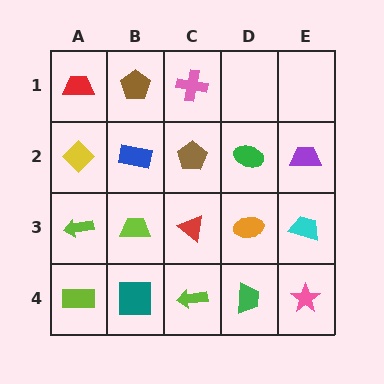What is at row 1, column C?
A pink cross.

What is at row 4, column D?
A green trapezoid.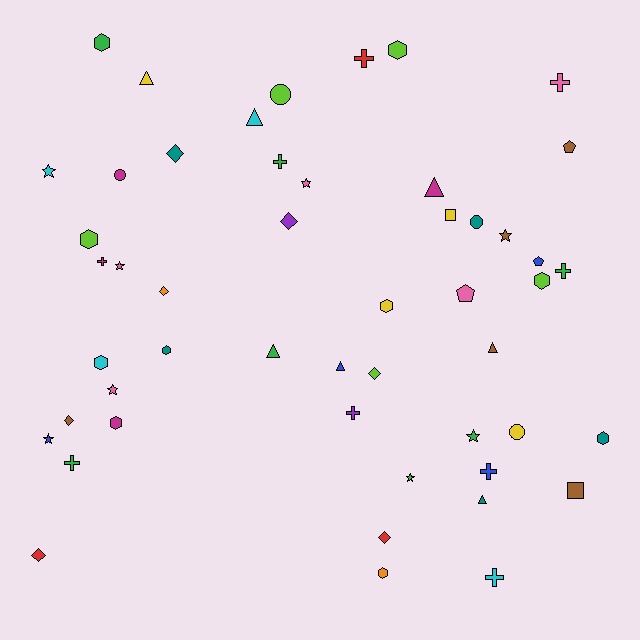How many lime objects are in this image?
There are 5 lime objects.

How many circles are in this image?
There are 4 circles.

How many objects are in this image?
There are 50 objects.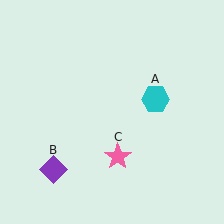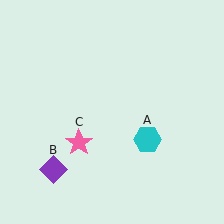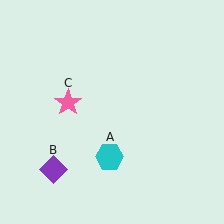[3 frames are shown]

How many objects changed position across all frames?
2 objects changed position: cyan hexagon (object A), pink star (object C).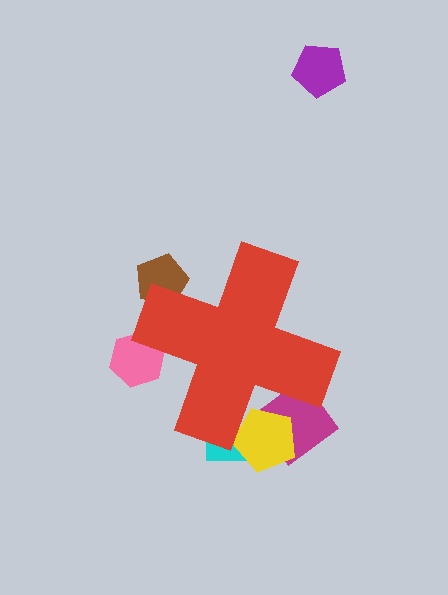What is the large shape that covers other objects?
A red cross.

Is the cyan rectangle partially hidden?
Yes, the cyan rectangle is partially hidden behind the red cross.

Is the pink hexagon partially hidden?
Yes, the pink hexagon is partially hidden behind the red cross.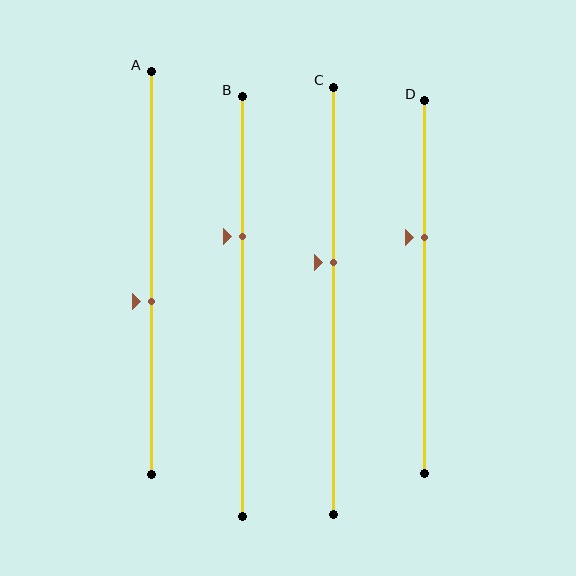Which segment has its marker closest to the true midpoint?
Segment A has its marker closest to the true midpoint.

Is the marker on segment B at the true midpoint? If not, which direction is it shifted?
No, the marker on segment B is shifted upward by about 17% of the segment length.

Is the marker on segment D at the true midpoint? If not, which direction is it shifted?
No, the marker on segment D is shifted upward by about 13% of the segment length.